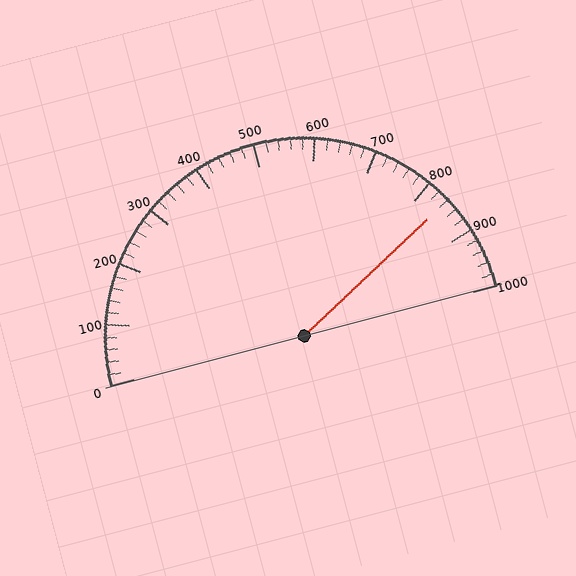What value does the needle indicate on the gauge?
The needle indicates approximately 840.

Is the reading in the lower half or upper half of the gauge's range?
The reading is in the upper half of the range (0 to 1000).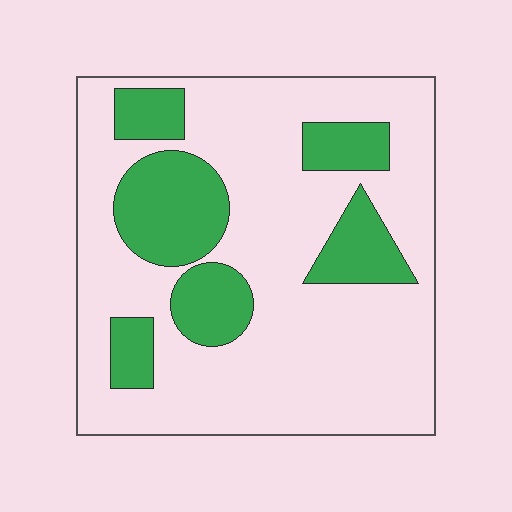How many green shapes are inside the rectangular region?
6.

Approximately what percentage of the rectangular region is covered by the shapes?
Approximately 25%.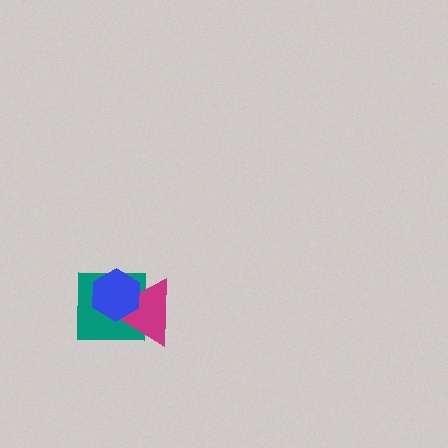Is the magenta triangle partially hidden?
Yes, it is partially covered by another shape.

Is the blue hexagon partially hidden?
No, no other shape covers it.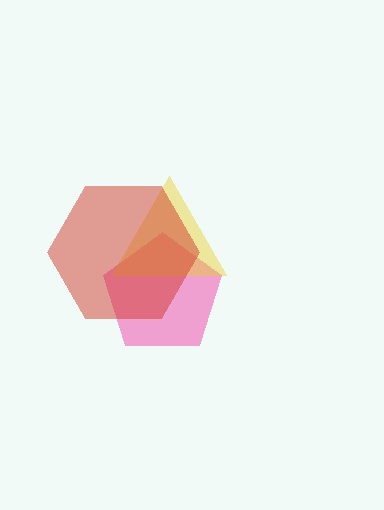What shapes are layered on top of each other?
The layered shapes are: a pink pentagon, a yellow triangle, a red hexagon.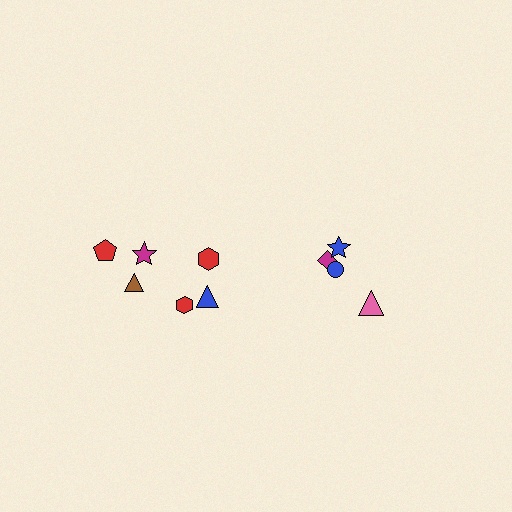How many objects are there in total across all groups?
There are 10 objects.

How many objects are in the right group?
There are 4 objects.